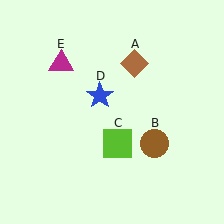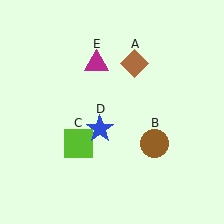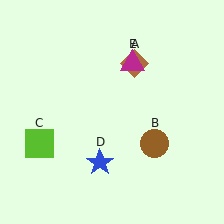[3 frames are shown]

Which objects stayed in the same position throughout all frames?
Brown diamond (object A) and brown circle (object B) remained stationary.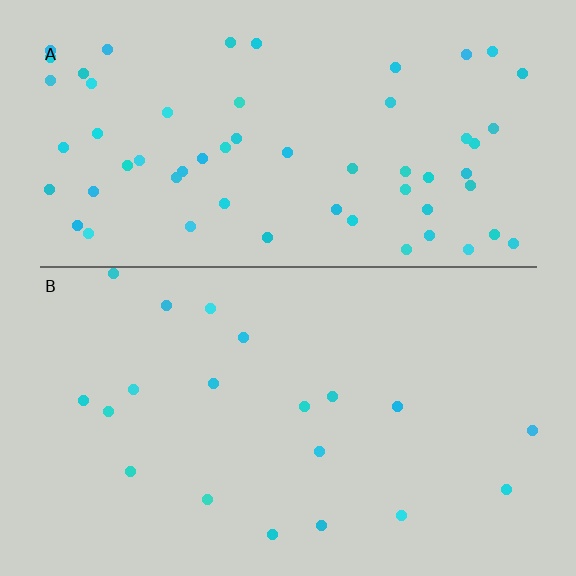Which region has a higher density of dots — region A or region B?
A (the top).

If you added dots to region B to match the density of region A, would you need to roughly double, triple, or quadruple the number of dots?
Approximately triple.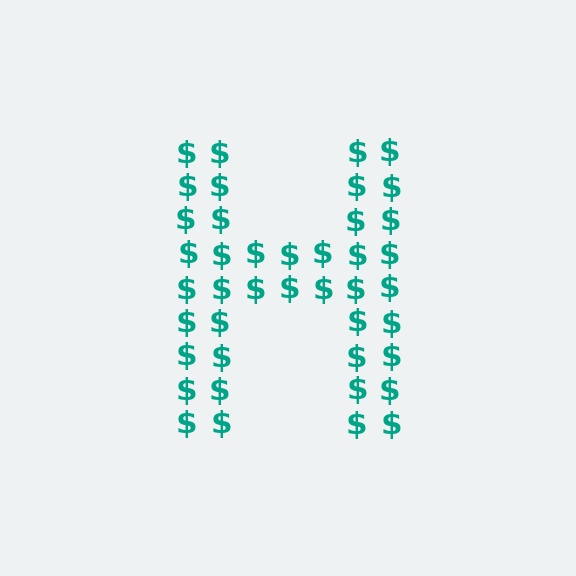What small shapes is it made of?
It is made of small dollar signs.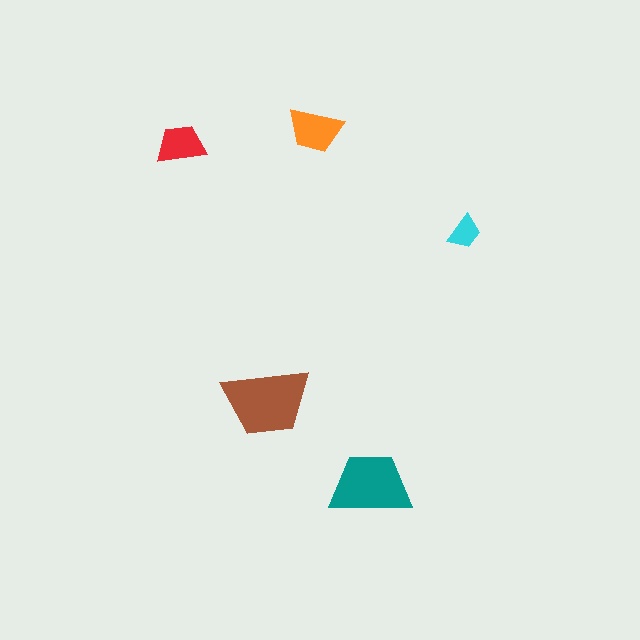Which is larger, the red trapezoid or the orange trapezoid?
The orange one.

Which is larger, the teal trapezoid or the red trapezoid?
The teal one.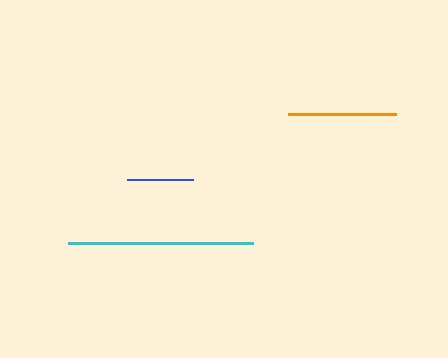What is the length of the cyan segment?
The cyan segment is approximately 185 pixels long.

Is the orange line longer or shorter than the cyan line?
The cyan line is longer than the orange line.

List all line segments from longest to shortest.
From longest to shortest: cyan, orange, blue.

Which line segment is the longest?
The cyan line is the longest at approximately 185 pixels.